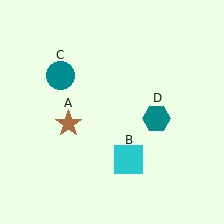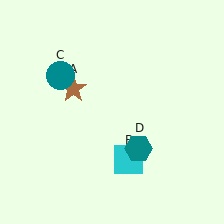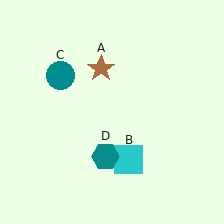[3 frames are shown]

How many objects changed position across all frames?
2 objects changed position: brown star (object A), teal hexagon (object D).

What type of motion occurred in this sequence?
The brown star (object A), teal hexagon (object D) rotated clockwise around the center of the scene.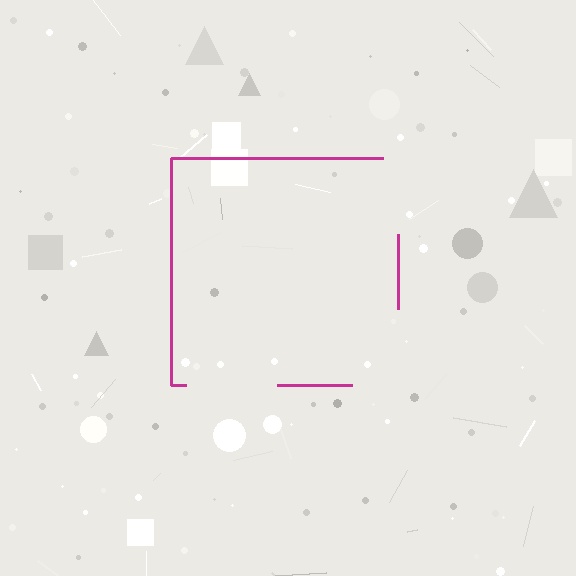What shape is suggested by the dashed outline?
The dashed outline suggests a square.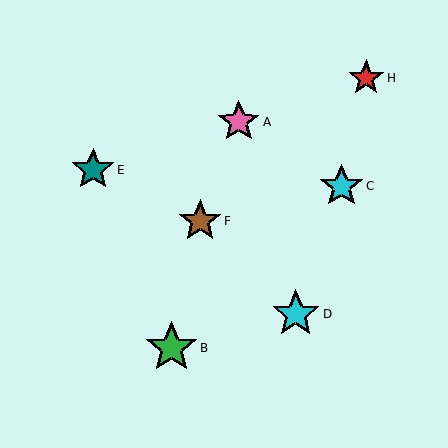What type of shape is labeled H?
Shape H is a red star.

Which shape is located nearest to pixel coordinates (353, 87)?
The red star (labeled H) at (366, 78) is nearest to that location.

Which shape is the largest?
The green star (labeled B) is the largest.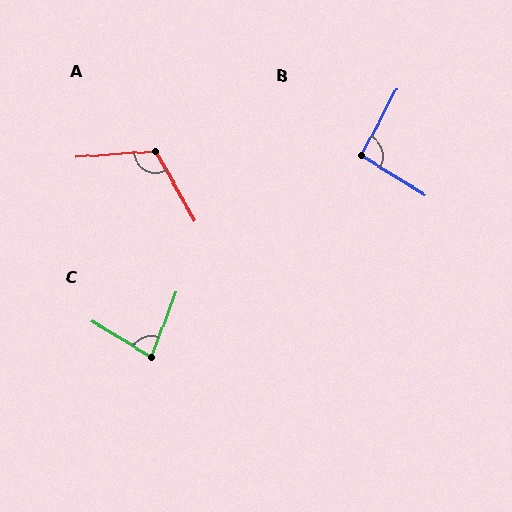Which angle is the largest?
A, at approximately 115 degrees.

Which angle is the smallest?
C, at approximately 79 degrees.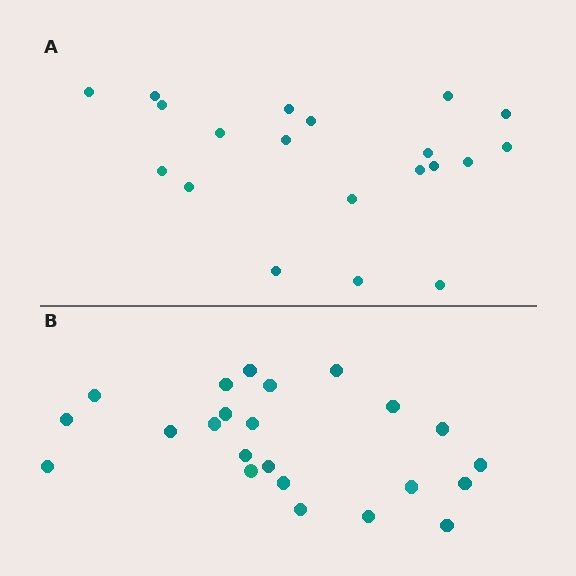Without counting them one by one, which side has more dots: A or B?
Region B (the bottom region) has more dots.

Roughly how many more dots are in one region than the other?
Region B has just a few more — roughly 2 or 3 more dots than region A.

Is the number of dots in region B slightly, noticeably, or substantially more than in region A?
Region B has only slightly more — the two regions are fairly close. The ratio is roughly 1.1 to 1.